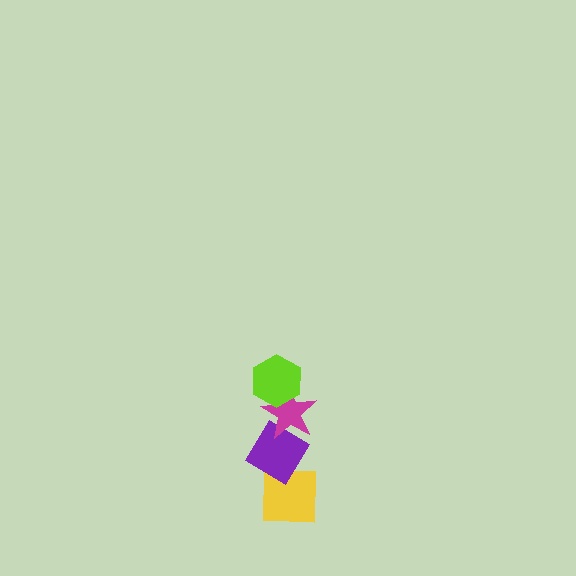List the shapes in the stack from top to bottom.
From top to bottom: the lime hexagon, the magenta star, the purple diamond, the yellow square.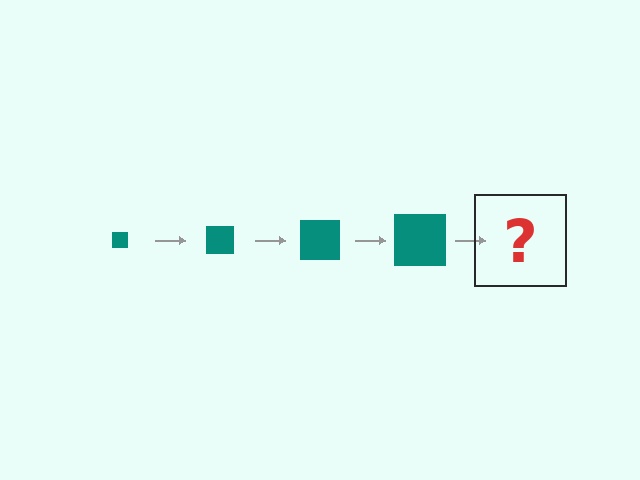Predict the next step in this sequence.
The next step is a teal square, larger than the previous one.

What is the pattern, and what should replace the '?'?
The pattern is that the square gets progressively larger each step. The '?' should be a teal square, larger than the previous one.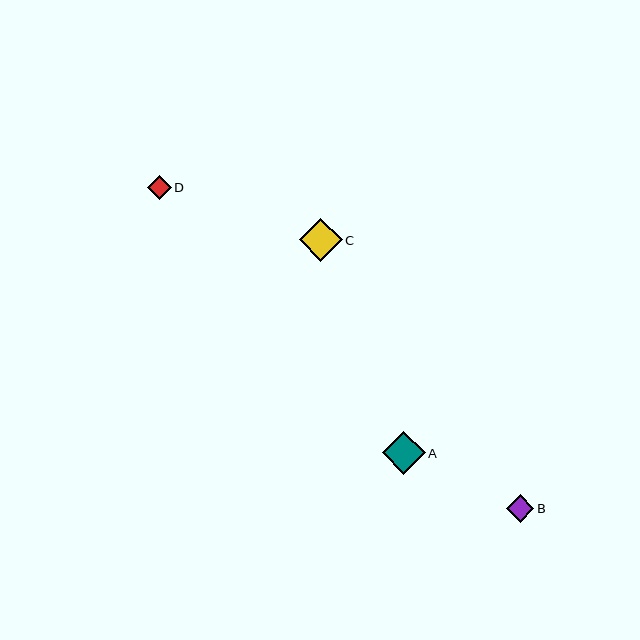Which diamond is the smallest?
Diamond D is the smallest with a size of approximately 24 pixels.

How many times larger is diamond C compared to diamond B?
Diamond C is approximately 1.5 times the size of diamond B.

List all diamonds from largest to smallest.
From largest to smallest: A, C, B, D.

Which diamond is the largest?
Diamond A is the largest with a size of approximately 43 pixels.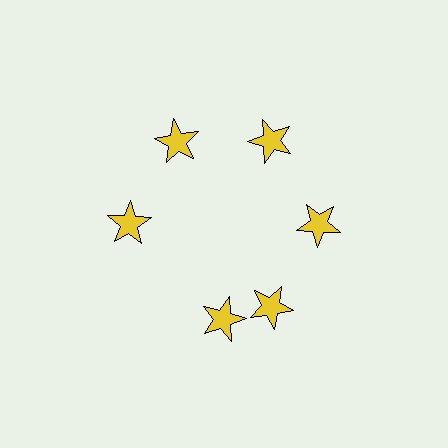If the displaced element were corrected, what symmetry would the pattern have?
It would have 6-fold rotational symmetry — the pattern would map onto itself every 60 degrees.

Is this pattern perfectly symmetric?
No. The 6 yellow stars are arranged in a ring, but one element near the 7 o'clock position is rotated out of alignment along the ring, breaking the 6-fold rotational symmetry.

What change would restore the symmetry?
The symmetry would be restored by rotating it back into even spacing with its neighbors so that all 6 stars sit at equal angles and equal distance from the center.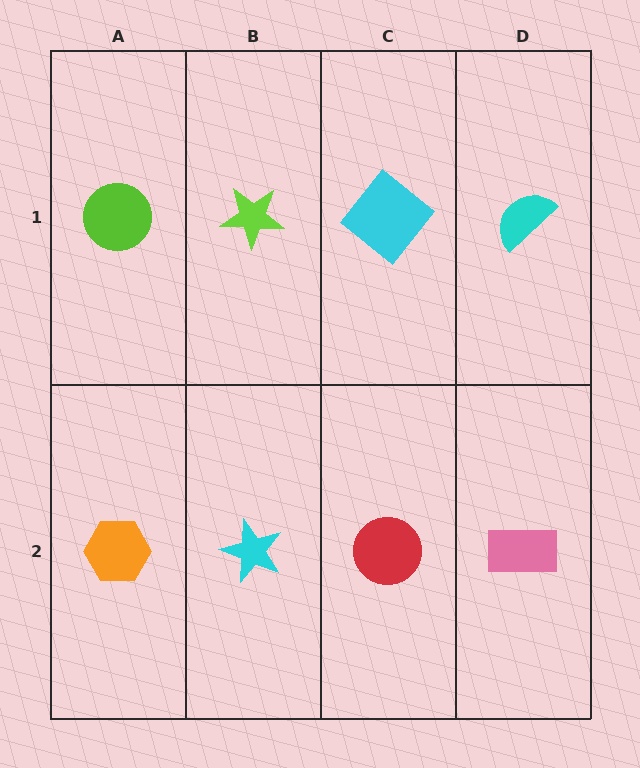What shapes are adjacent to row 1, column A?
An orange hexagon (row 2, column A), a lime star (row 1, column B).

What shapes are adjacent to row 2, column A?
A lime circle (row 1, column A), a cyan star (row 2, column B).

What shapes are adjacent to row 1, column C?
A red circle (row 2, column C), a lime star (row 1, column B), a cyan semicircle (row 1, column D).